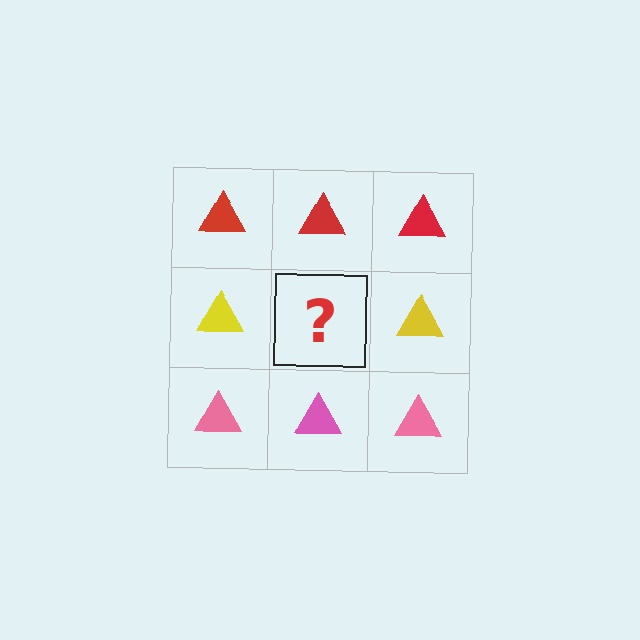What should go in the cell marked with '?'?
The missing cell should contain a yellow triangle.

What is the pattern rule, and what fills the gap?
The rule is that each row has a consistent color. The gap should be filled with a yellow triangle.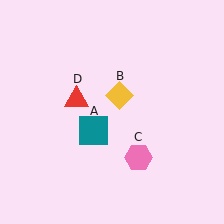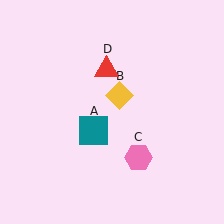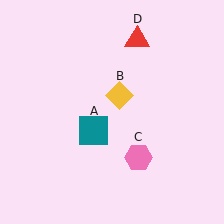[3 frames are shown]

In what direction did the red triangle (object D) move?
The red triangle (object D) moved up and to the right.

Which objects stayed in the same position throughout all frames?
Teal square (object A) and yellow diamond (object B) and pink hexagon (object C) remained stationary.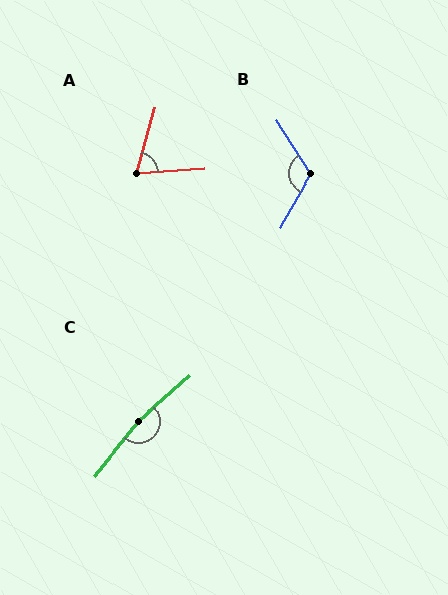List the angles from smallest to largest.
A (70°), B (118°), C (169°).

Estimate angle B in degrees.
Approximately 118 degrees.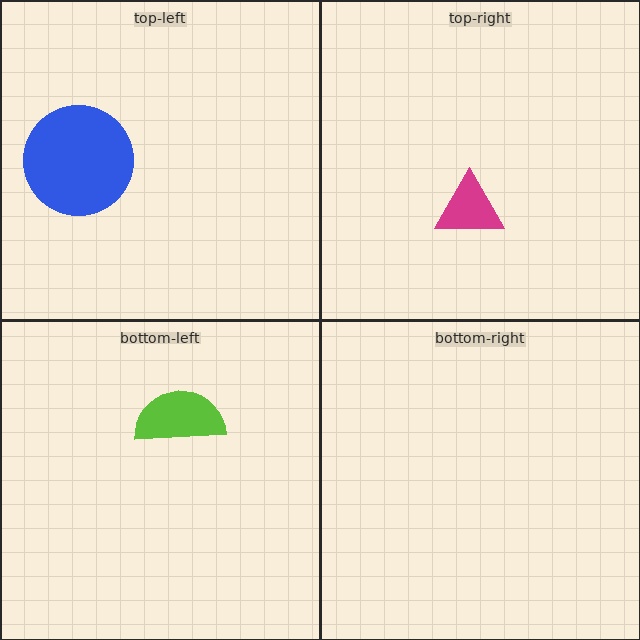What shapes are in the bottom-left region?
The lime semicircle.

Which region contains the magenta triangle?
The top-right region.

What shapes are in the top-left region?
The blue circle.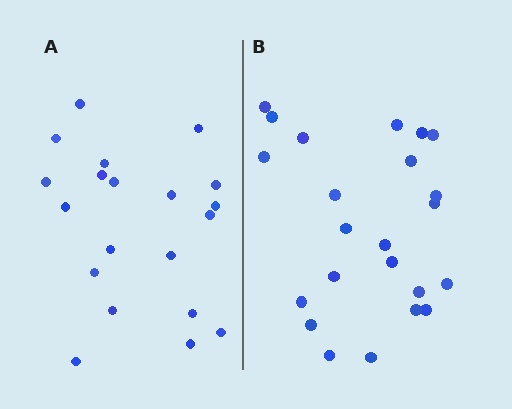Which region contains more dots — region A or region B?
Region B (the right region) has more dots.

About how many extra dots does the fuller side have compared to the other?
Region B has just a few more — roughly 2 or 3 more dots than region A.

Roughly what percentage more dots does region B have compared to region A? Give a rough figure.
About 15% more.